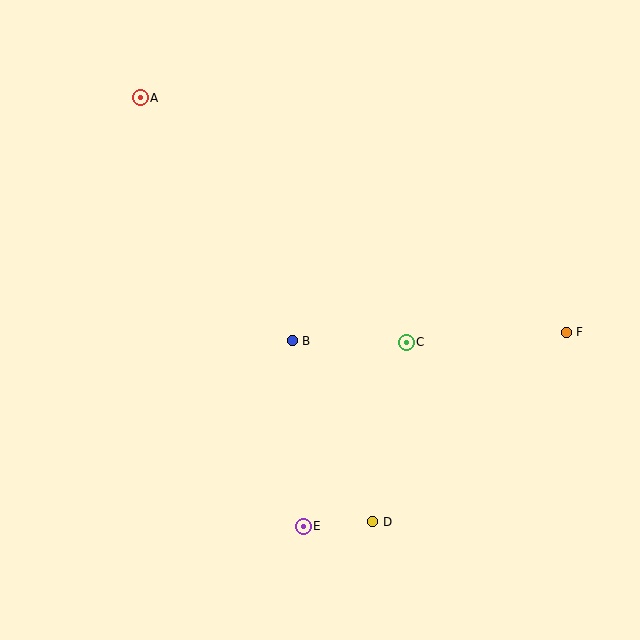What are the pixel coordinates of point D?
Point D is at (373, 522).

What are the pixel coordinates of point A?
Point A is at (140, 98).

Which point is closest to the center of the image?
Point B at (292, 341) is closest to the center.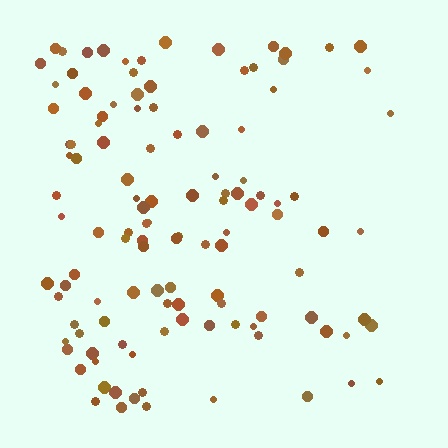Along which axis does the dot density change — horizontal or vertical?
Horizontal.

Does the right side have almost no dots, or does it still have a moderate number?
Still a moderate number, just noticeably fewer than the left.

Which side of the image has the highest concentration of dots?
The left.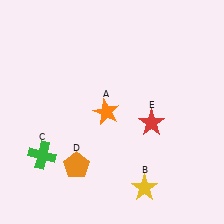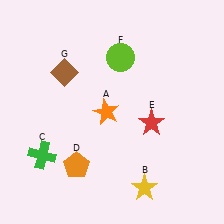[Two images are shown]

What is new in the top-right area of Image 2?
A lime circle (F) was added in the top-right area of Image 2.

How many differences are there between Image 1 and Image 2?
There are 2 differences between the two images.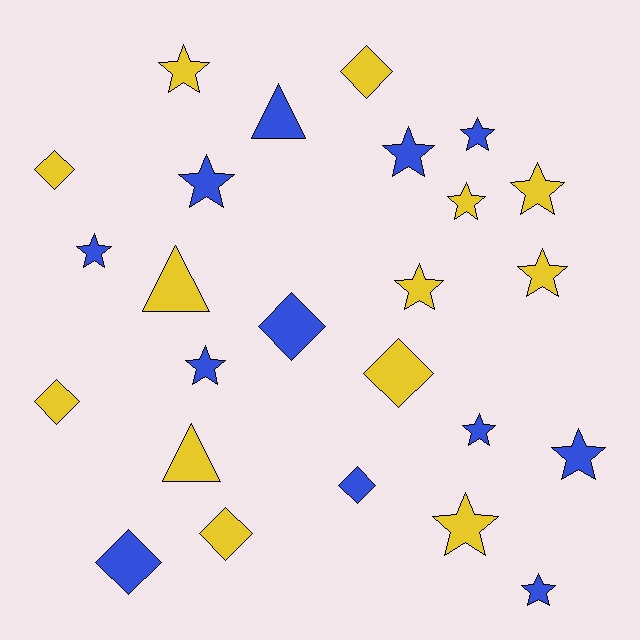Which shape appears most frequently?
Star, with 14 objects.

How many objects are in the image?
There are 25 objects.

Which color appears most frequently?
Yellow, with 13 objects.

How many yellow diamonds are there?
There are 5 yellow diamonds.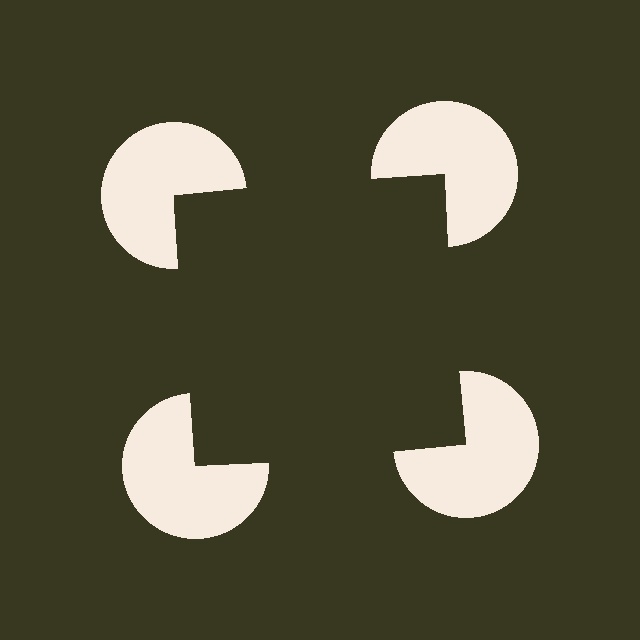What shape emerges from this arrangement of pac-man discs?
An illusory square — its edges are inferred from the aligned wedge cuts in the pac-man discs, not physically drawn.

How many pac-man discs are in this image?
There are 4 — one at each vertex of the illusory square.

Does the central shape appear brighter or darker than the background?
It typically appears slightly darker than the background, even though no actual brightness change is drawn.